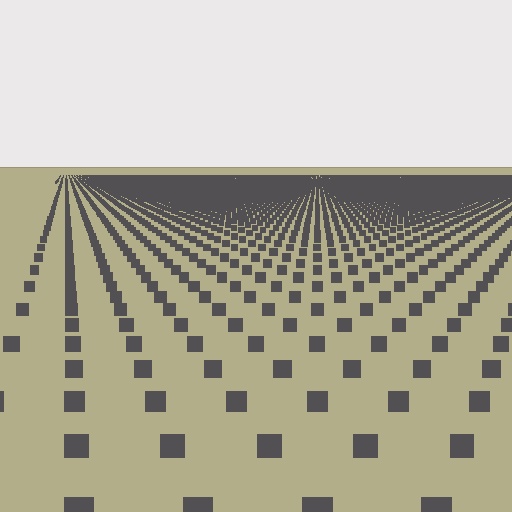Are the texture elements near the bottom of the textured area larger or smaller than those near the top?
Larger. Near the bottom, elements are closer to the viewer and appear at a bigger on-screen size.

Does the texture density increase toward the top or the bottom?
Density increases toward the top.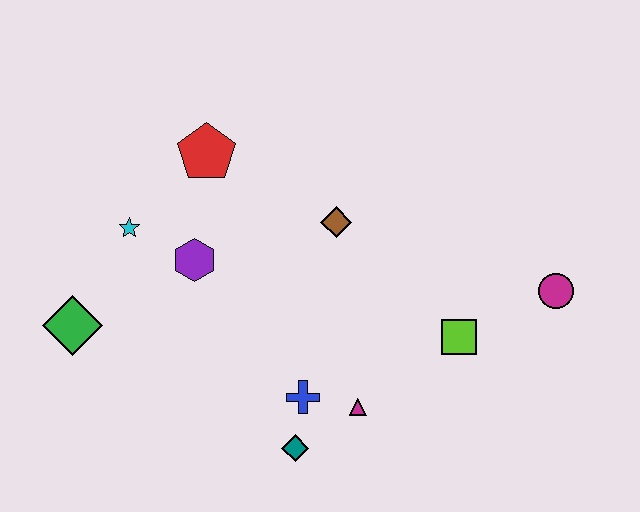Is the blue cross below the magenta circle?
Yes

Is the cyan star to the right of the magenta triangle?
No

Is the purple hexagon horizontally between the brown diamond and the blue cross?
No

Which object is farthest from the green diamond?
The magenta circle is farthest from the green diamond.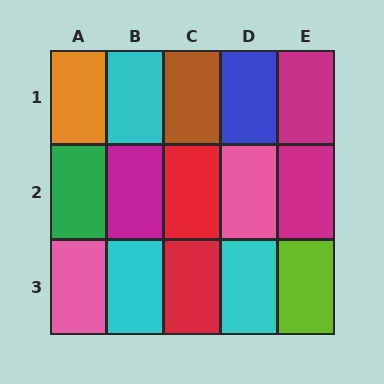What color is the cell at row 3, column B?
Cyan.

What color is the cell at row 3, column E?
Lime.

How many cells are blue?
1 cell is blue.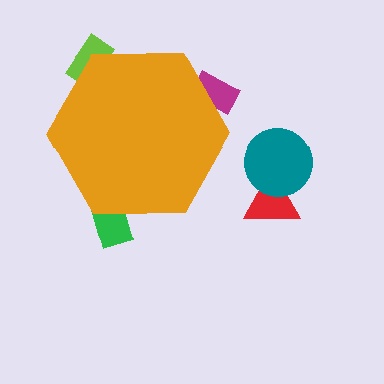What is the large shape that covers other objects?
An orange hexagon.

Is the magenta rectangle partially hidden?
Yes, the magenta rectangle is partially hidden behind the orange hexagon.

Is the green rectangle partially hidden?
Yes, the green rectangle is partially hidden behind the orange hexagon.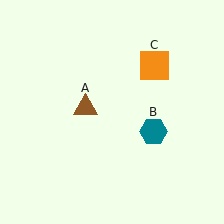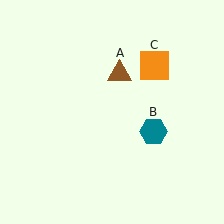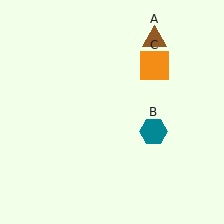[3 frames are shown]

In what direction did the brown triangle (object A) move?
The brown triangle (object A) moved up and to the right.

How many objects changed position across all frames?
1 object changed position: brown triangle (object A).